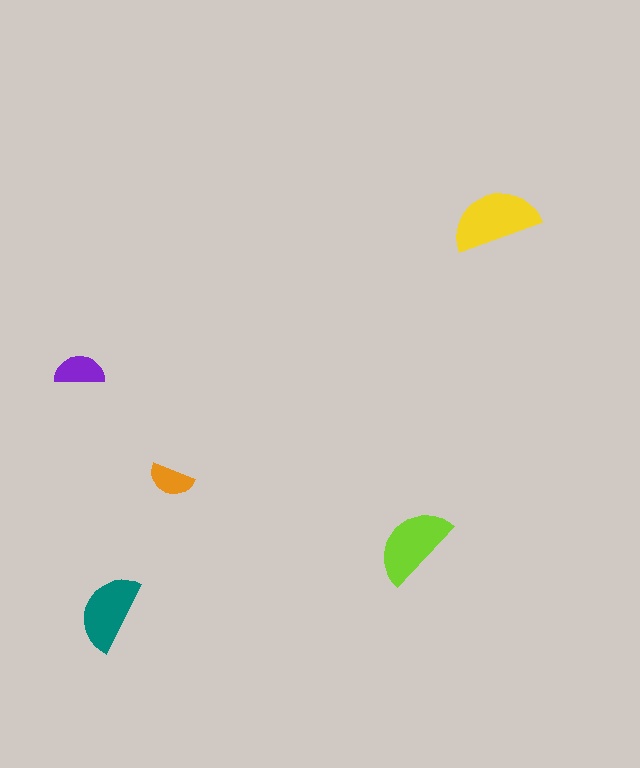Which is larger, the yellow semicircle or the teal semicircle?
The yellow one.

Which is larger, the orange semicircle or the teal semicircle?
The teal one.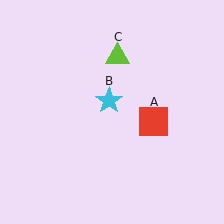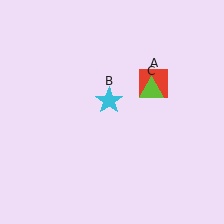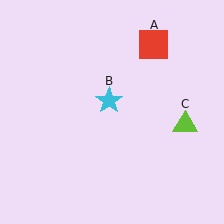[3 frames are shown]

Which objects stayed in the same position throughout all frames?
Cyan star (object B) remained stationary.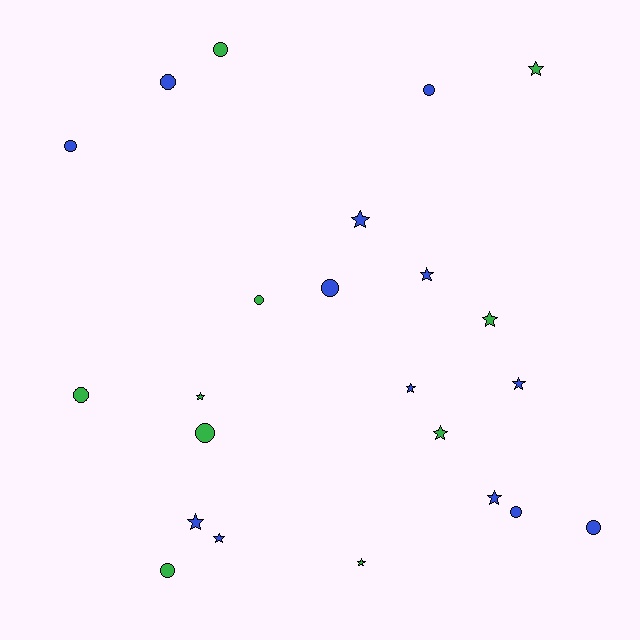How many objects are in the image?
There are 23 objects.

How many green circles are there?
There are 5 green circles.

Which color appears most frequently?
Blue, with 13 objects.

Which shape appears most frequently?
Star, with 12 objects.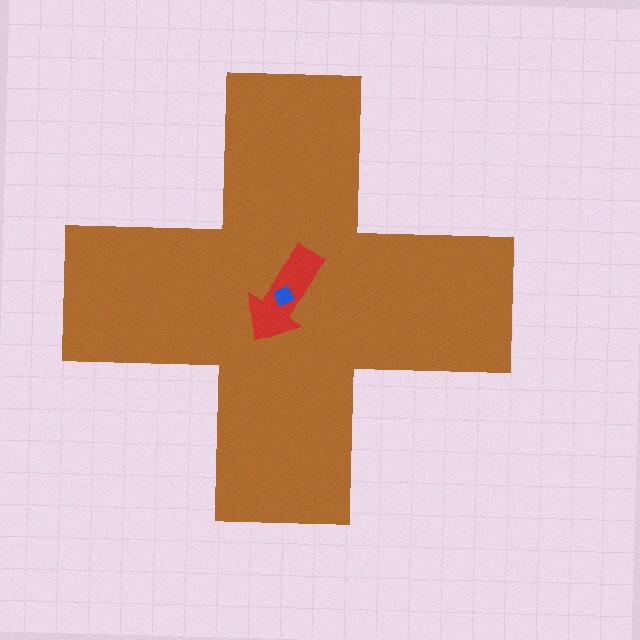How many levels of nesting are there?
3.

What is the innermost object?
The blue diamond.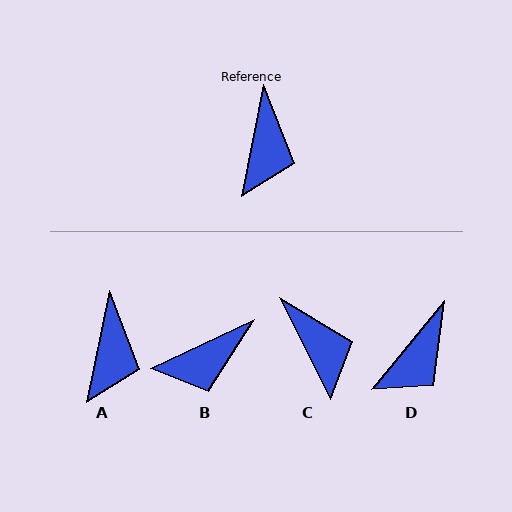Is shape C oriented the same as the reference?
No, it is off by about 38 degrees.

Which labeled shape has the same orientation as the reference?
A.